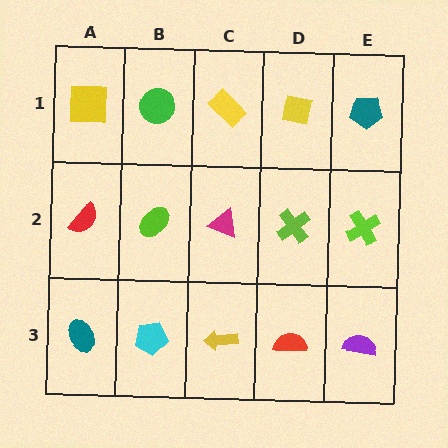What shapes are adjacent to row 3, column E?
A lime cross (row 2, column E), a red semicircle (row 3, column D).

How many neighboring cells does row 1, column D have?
3.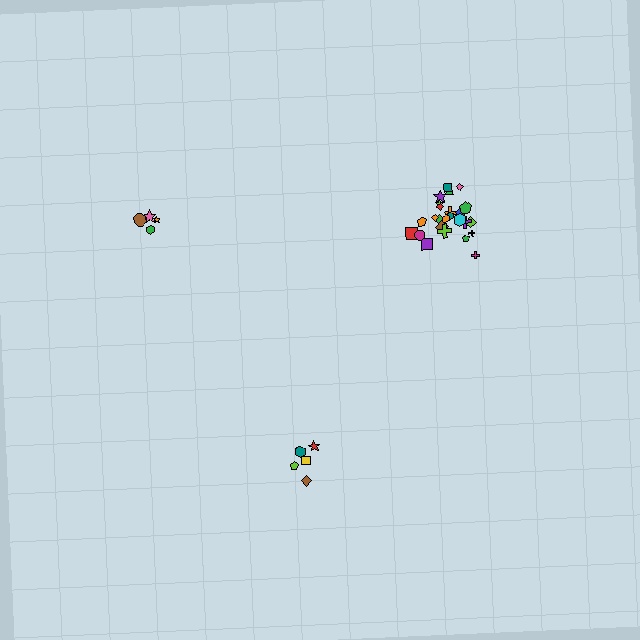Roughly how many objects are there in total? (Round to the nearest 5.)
Roughly 35 objects in total.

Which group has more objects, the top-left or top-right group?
The top-right group.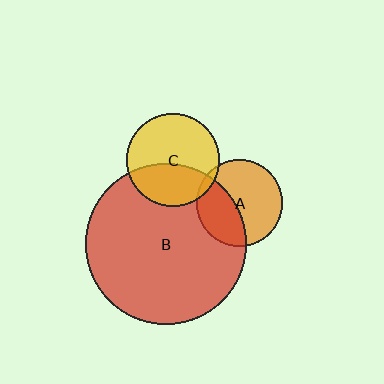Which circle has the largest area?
Circle B (red).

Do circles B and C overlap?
Yes.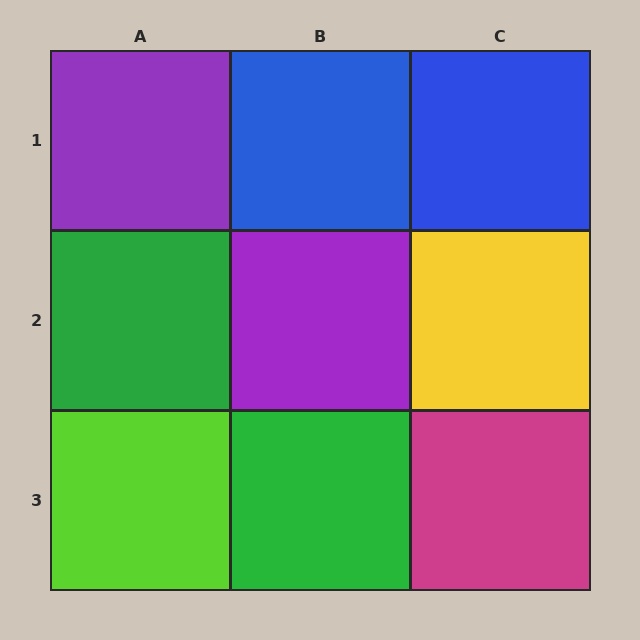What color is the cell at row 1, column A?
Purple.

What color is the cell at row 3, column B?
Green.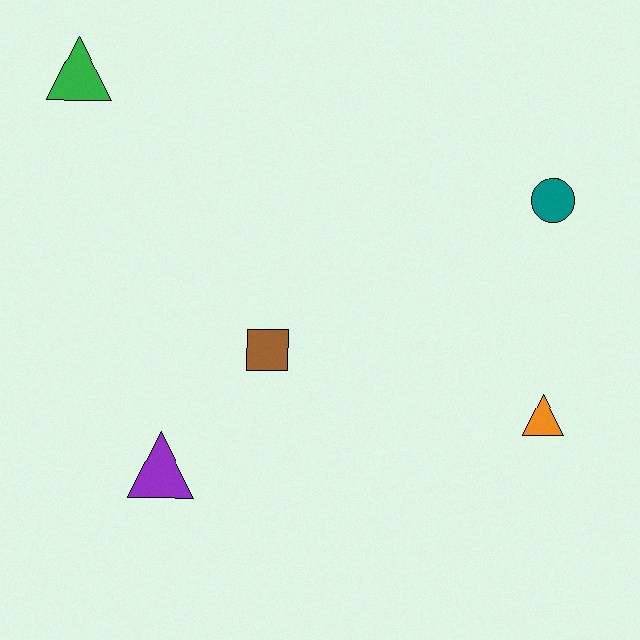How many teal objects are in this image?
There is 1 teal object.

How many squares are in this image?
There is 1 square.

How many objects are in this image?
There are 5 objects.